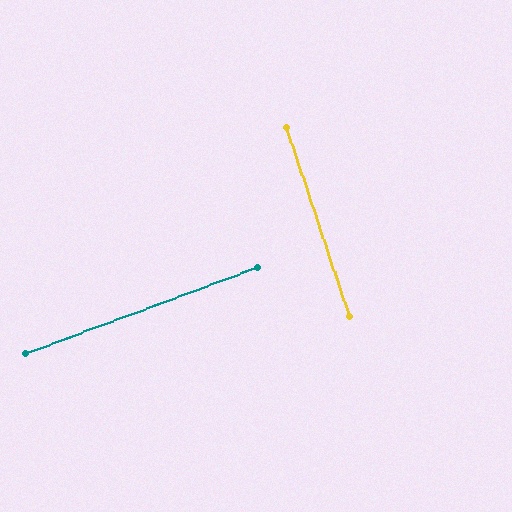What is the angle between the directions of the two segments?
Approximately 88 degrees.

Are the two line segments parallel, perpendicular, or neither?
Perpendicular — they meet at approximately 88°.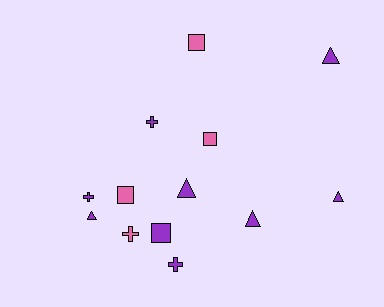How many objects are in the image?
There are 13 objects.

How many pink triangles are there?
There are no pink triangles.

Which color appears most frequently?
Purple, with 9 objects.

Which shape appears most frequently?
Triangle, with 5 objects.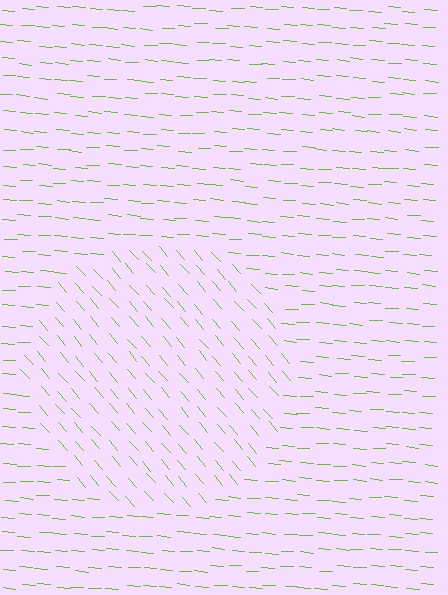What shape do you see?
I see a circle.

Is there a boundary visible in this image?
Yes, there is a texture boundary formed by a change in line orientation.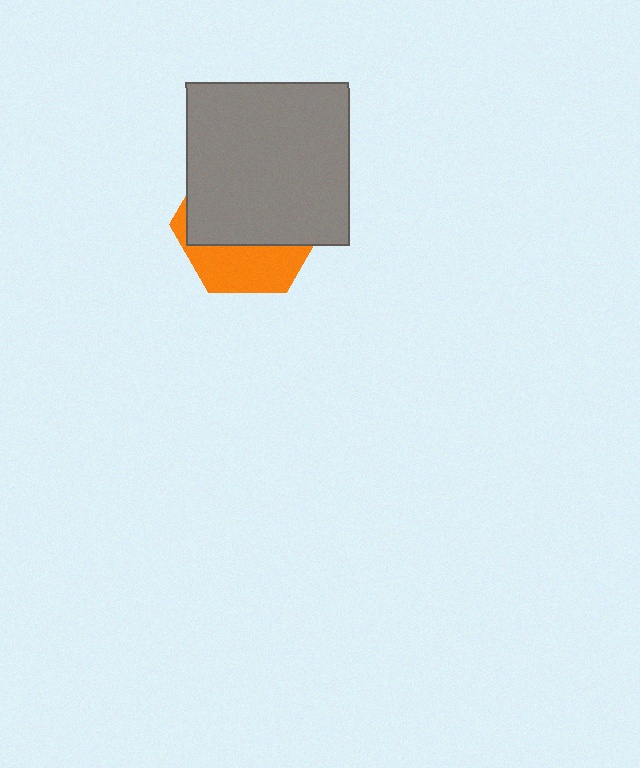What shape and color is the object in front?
The object in front is a gray square.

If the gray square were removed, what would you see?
You would see the complete orange hexagon.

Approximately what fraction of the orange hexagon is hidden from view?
Roughly 66% of the orange hexagon is hidden behind the gray square.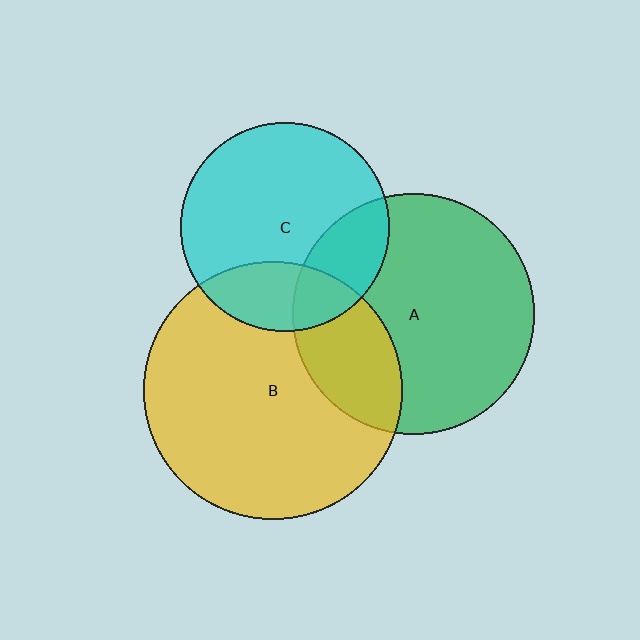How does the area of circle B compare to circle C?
Approximately 1.5 times.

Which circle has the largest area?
Circle B (yellow).